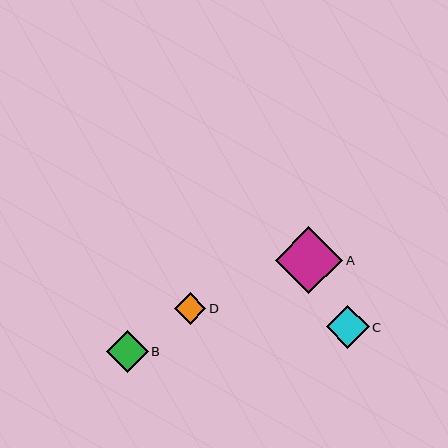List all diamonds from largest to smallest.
From largest to smallest: A, C, B, D.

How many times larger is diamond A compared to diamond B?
Diamond A is approximately 1.6 times the size of diamond B.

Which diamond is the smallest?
Diamond D is the smallest with a size of approximately 31 pixels.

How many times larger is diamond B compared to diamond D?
Diamond B is approximately 1.3 times the size of diamond D.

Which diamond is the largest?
Diamond A is the largest with a size of approximately 68 pixels.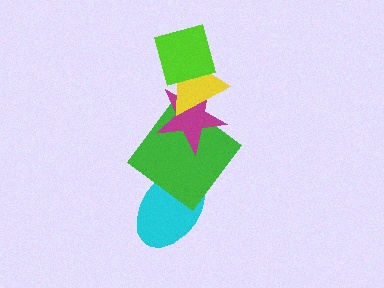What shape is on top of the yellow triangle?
The lime diamond is on top of the yellow triangle.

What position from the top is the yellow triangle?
The yellow triangle is 2nd from the top.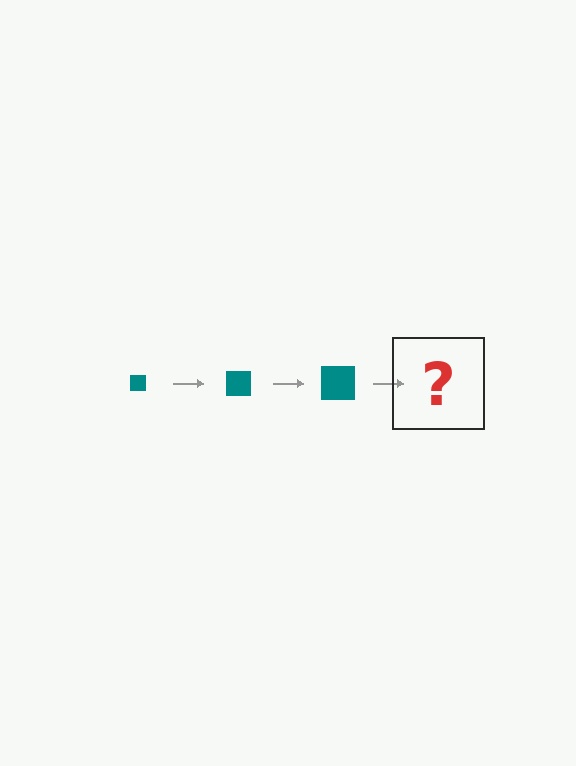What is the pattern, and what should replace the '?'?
The pattern is that the square gets progressively larger each step. The '?' should be a teal square, larger than the previous one.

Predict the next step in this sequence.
The next step is a teal square, larger than the previous one.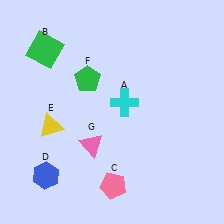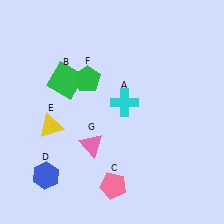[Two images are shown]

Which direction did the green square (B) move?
The green square (B) moved down.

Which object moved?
The green square (B) moved down.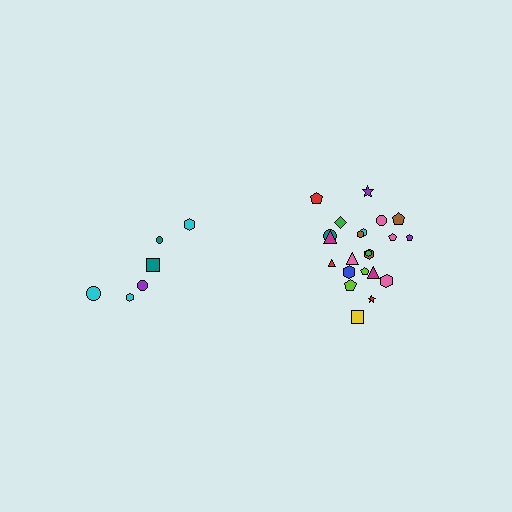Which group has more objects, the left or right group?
The right group.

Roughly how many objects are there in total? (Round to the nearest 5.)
Roughly 30 objects in total.